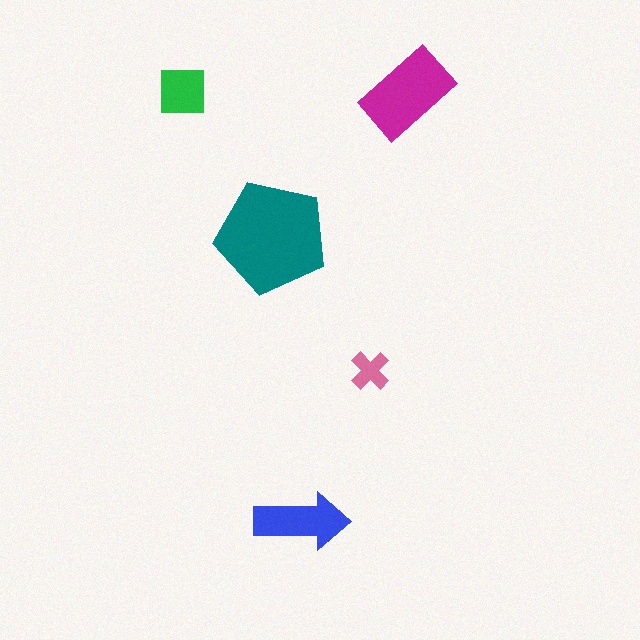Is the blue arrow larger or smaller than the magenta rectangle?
Smaller.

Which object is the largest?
The teal pentagon.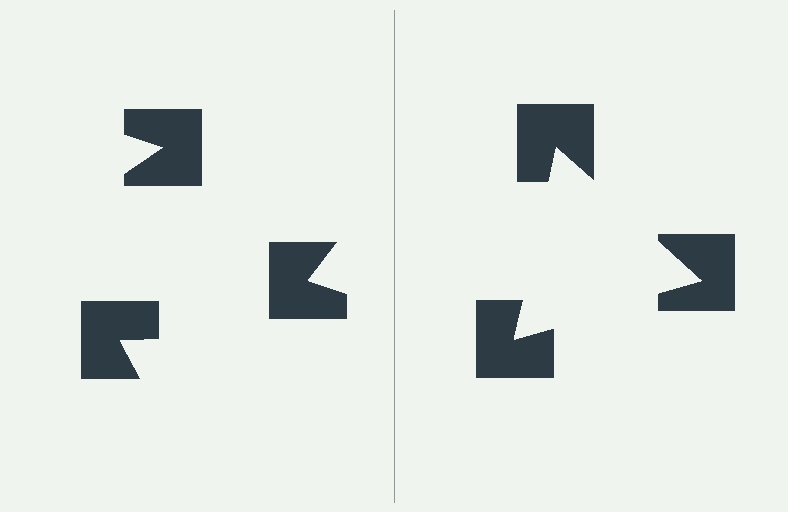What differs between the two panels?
The notched squares are positioned identically on both sides; only the wedge orientations differ. On the right they align to a triangle; on the left they are misaligned.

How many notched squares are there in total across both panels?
6 — 3 on each side.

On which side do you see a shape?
An illusory triangle appears on the right side. On the left side the wedge cuts are rotated, so no coherent shape forms.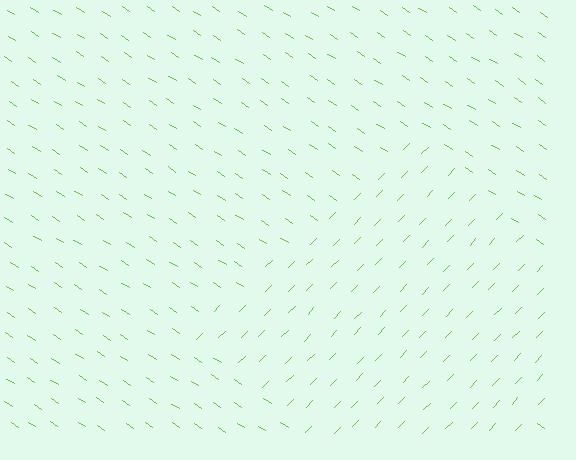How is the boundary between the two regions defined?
The boundary is defined purely by a change in line orientation (approximately 79 degrees difference). All lines are the same color and thickness.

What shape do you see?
I see a diamond.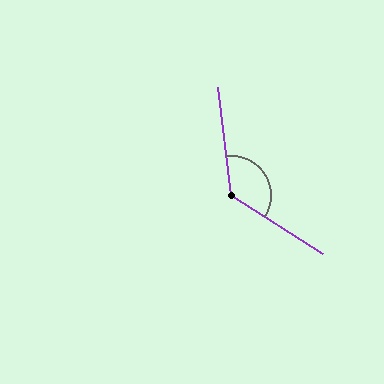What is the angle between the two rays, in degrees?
Approximately 129 degrees.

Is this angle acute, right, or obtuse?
It is obtuse.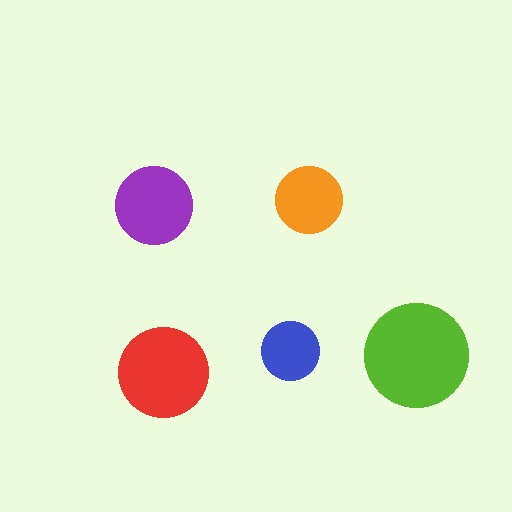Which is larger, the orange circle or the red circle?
The red one.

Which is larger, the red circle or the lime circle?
The lime one.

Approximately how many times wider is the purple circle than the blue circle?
About 1.5 times wider.